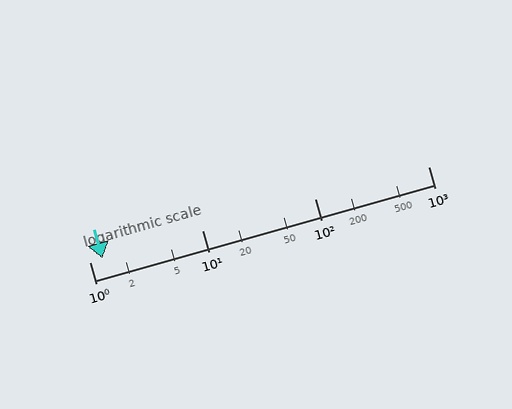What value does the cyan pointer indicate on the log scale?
The pointer indicates approximately 1.3.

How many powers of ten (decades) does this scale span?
The scale spans 3 decades, from 1 to 1000.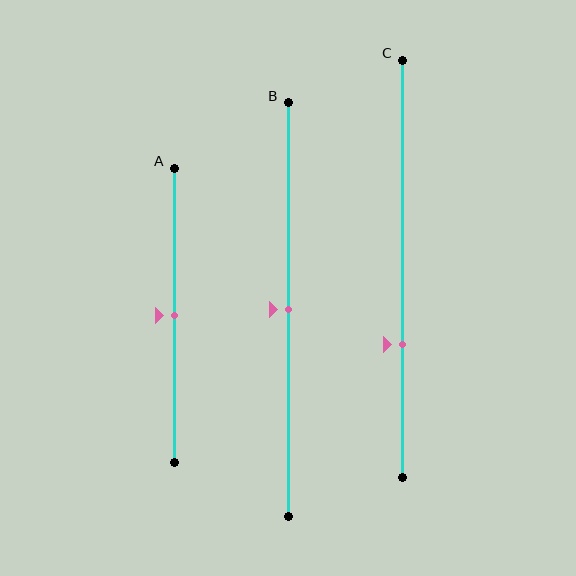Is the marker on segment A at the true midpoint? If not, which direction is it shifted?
Yes, the marker on segment A is at the true midpoint.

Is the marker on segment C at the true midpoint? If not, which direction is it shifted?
No, the marker on segment C is shifted downward by about 18% of the segment length.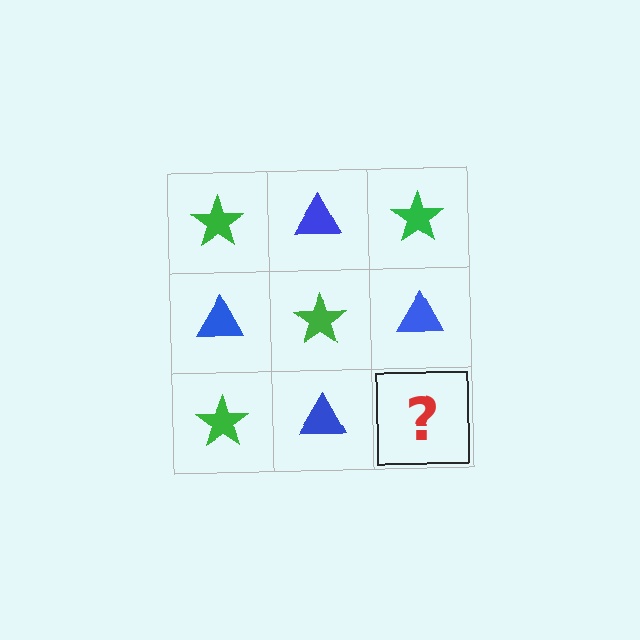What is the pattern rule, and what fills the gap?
The rule is that it alternates green star and blue triangle in a checkerboard pattern. The gap should be filled with a green star.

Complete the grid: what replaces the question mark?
The question mark should be replaced with a green star.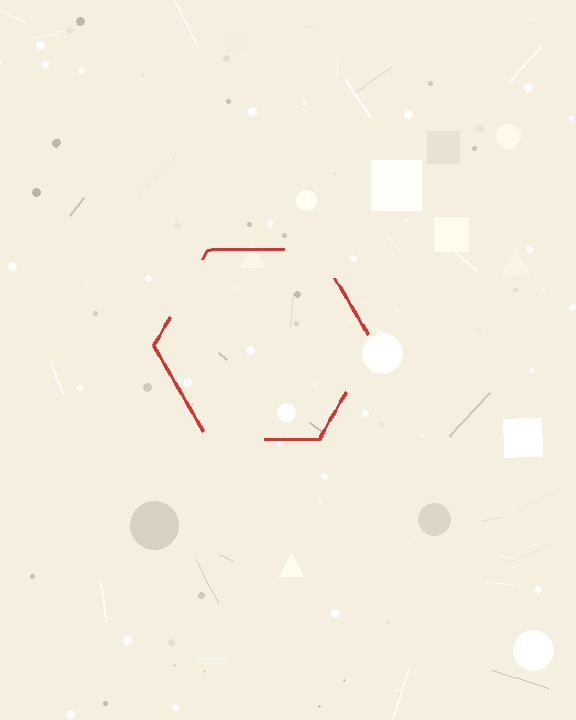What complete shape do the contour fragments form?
The contour fragments form a hexagon.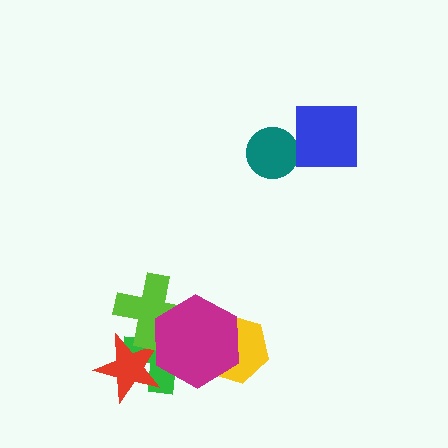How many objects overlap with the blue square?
0 objects overlap with the blue square.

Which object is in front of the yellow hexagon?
The magenta hexagon is in front of the yellow hexagon.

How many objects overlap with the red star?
3 objects overlap with the red star.